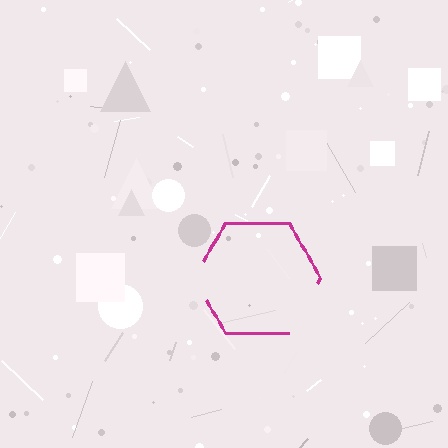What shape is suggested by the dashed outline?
The dashed outline suggests a hexagon.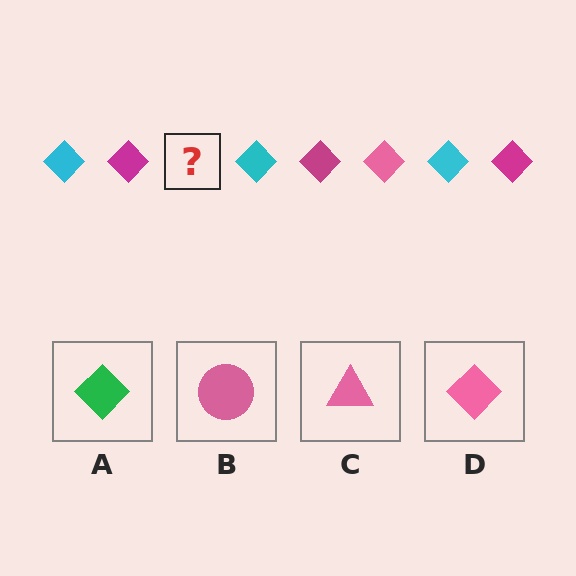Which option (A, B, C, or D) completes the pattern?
D.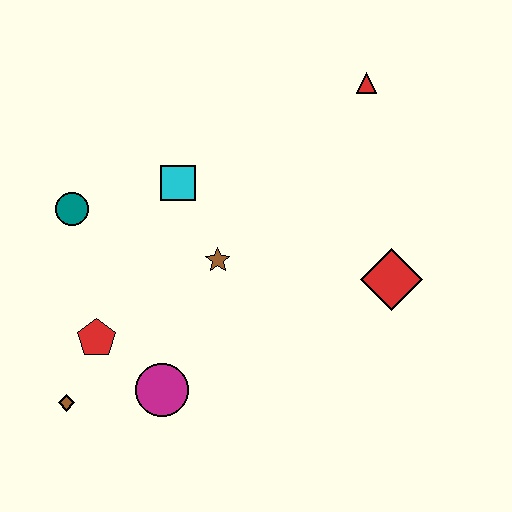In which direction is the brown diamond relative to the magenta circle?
The brown diamond is to the left of the magenta circle.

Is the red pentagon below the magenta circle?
No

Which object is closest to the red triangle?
The red diamond is closest to the red triangle.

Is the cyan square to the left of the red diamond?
Yes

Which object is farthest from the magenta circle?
The red triangle is farthest from the magenta circle.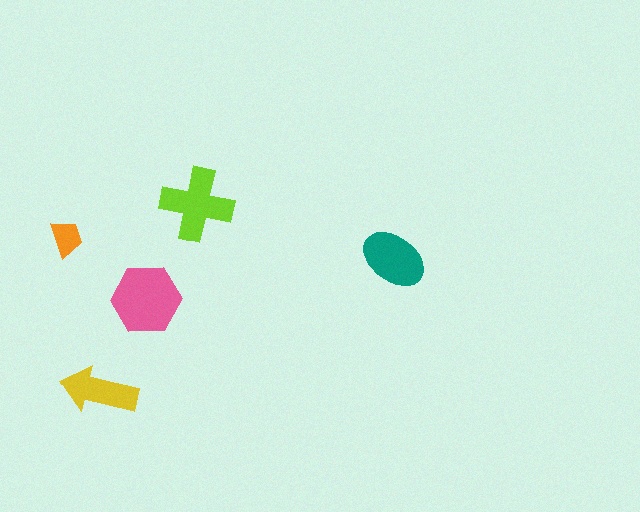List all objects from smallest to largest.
The orange trapezoid, the yellow arrow, the teal ellipse, the lime cross, the pink hexagon.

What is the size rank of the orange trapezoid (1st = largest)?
5th.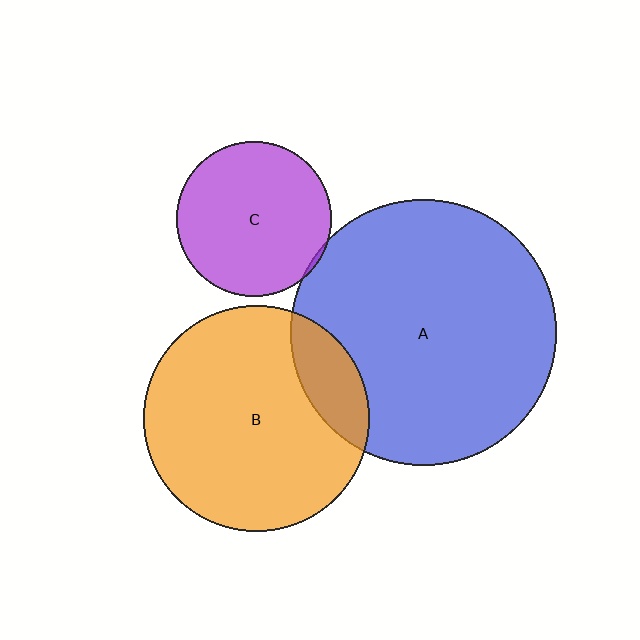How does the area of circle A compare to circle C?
Approximately 2.9 times.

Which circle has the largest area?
Circle A (blue).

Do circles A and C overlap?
Yes.